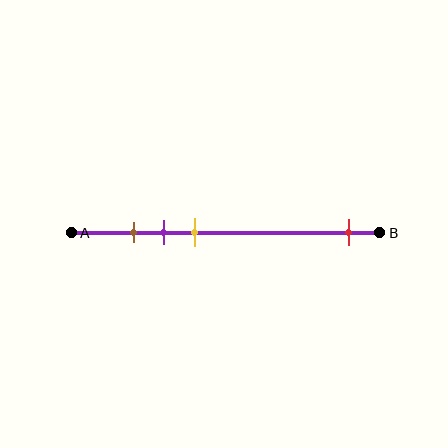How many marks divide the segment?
There are 4 marks dividing the segment.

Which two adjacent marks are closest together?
The brown and purple marks are the closest adjacent pair.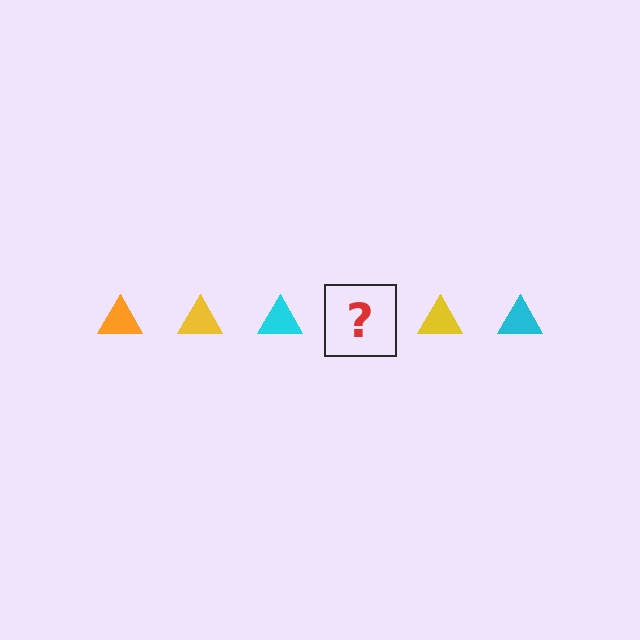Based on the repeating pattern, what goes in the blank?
The blank should be an orange triangle.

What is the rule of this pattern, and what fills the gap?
The rule is that the pattern cycles through orange, yellow, cyan triangles. The gap should be filled with an orange triangle.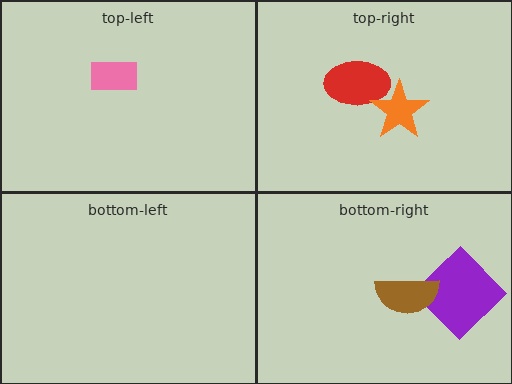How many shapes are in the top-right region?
2.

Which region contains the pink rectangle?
The top-left region.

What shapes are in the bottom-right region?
The purple diamond, the brown semicircle.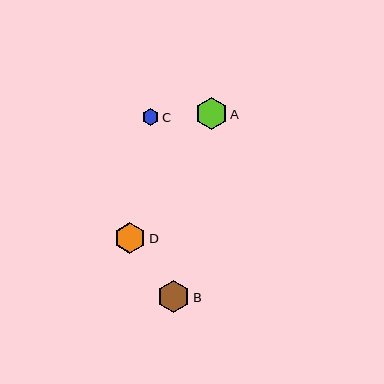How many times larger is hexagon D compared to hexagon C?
Hexagon D is approximately 1.9 times the size of hexagon C.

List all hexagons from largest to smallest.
From largest to smallest: A, B, D, C.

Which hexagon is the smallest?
Hexagon C is the smallest with a size of approximately 16 pixels.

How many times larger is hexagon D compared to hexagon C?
Hexagon D is approximately 1.9 times the size of hexagon C.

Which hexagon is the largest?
Hexagon A is the largest with a size of approximately 32 pixels.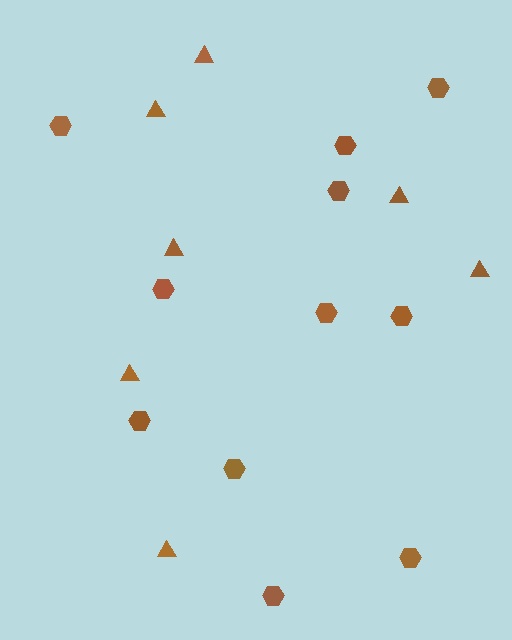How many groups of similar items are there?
There are 2 groups: one group of hexagons (11) and one group of triangles (7).